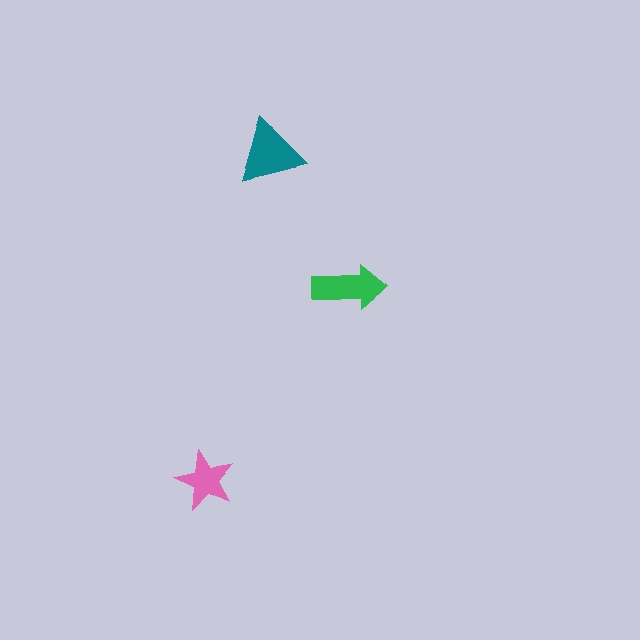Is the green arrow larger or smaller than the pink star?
Larger.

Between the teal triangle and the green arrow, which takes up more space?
The teal triangle.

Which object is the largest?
The teal triangle.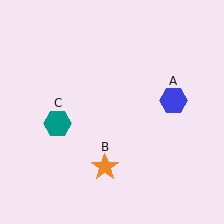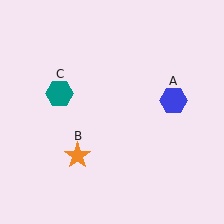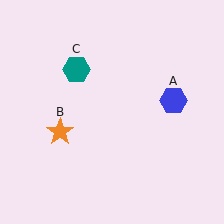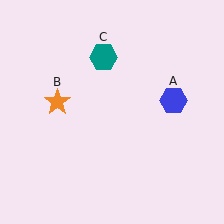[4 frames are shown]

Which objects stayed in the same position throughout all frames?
Blue hexagon (object A) remained stationary.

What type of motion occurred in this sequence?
The orange star (object B), teal hexagon (object C) rotated clockwise around the center of the scene.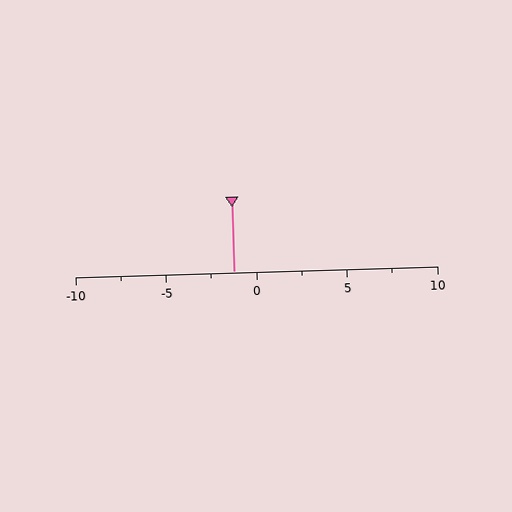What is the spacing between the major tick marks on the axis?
The major ticks are spaced 5 apart.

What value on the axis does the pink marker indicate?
The marker indicates approximately -1.2.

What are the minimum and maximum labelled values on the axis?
The axis runs from -10 to 10.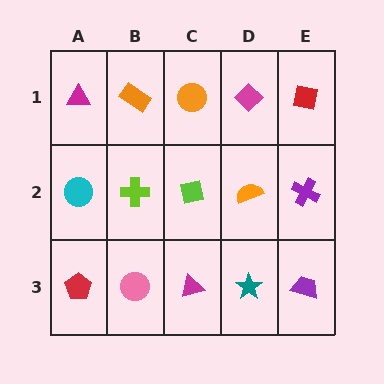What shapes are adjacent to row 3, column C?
A lime square (row 2, column C), a pink circle (row 3, column B), a teal star (row 3, column D).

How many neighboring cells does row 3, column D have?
3.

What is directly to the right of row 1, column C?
A magenta diamond.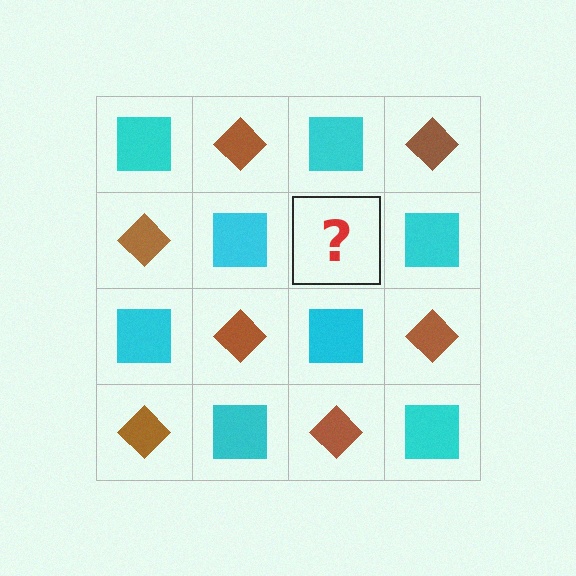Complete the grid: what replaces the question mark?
The question mark should be replaced with a brown diamond.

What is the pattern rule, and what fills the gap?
The rule is that it alternates cyan square and brown diamond in a checkerboard pattern. The gap should be filled with a brown diamond.